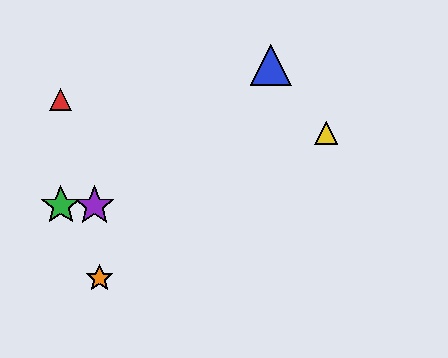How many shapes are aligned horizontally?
2 shapes (the green star, the purple star) are aligned horizontally.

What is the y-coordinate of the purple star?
The purple star is at y≈206.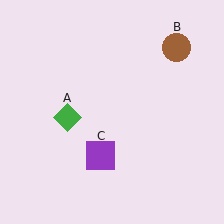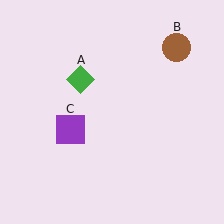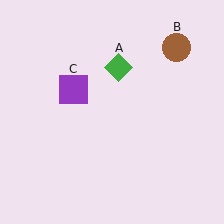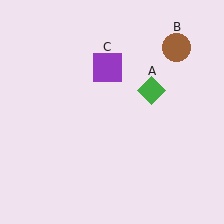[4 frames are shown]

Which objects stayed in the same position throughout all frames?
Brown circle (object B) remained stationary.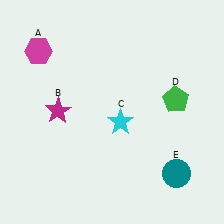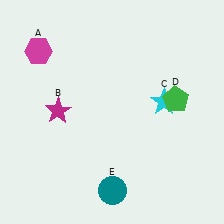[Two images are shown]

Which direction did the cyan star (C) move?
The cyan star (C) moved right.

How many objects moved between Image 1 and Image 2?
2 objects moved between the two images.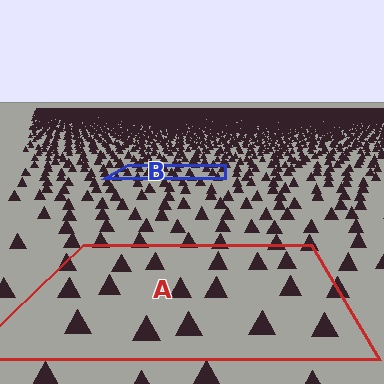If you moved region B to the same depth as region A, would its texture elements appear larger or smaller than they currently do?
They would appear larger. At a closer depth, the same texture elements are projected at a bigger on-screen size.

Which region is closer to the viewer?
Region A is closer. The texture elements there are larger and more spread out.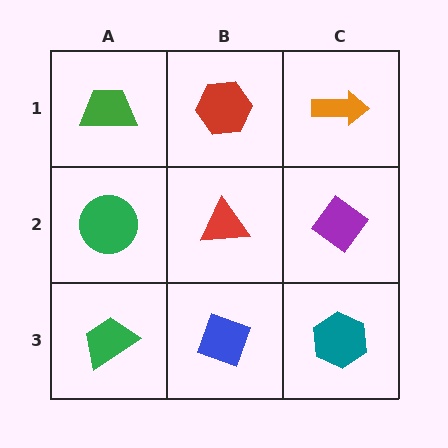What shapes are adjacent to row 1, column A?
A green circle (row 2, column A), a red hexagon (row 1, column B).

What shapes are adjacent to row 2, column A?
A green trapezoid (row 1, column A), a green trapezoid (row 3, column A), a red triangle (row 2, column B).